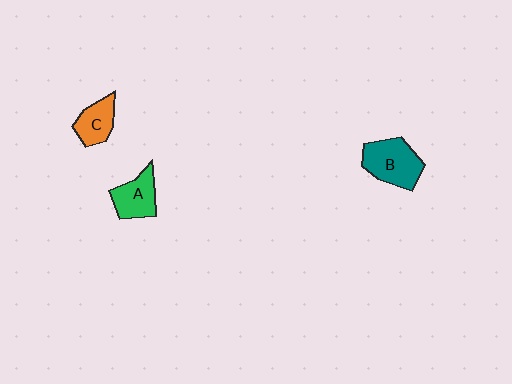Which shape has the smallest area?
Shape C (orange).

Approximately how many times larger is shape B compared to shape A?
Approximately 1.4 times.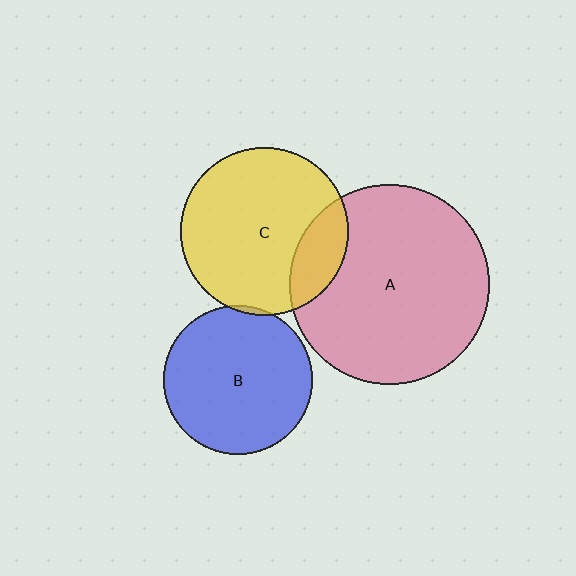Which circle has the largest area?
Circle A (pink).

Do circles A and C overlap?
Yes.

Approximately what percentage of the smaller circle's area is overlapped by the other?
Approximately 20%.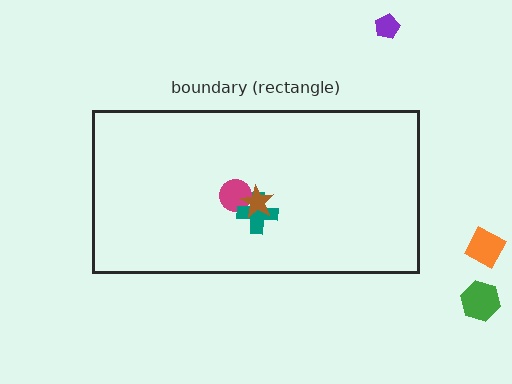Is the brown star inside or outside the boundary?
Inside.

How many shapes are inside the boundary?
3 inside, 3 outside.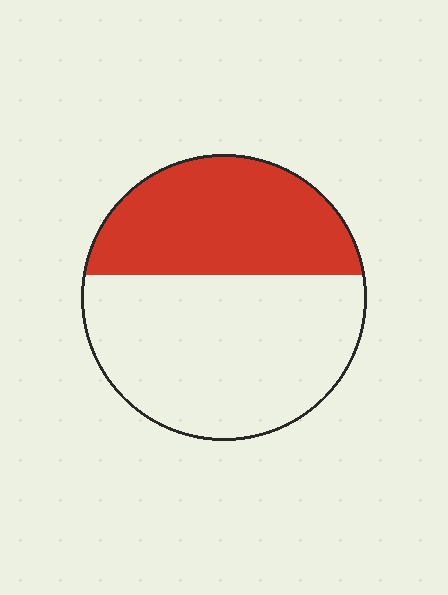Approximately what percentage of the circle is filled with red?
Approximately 40%.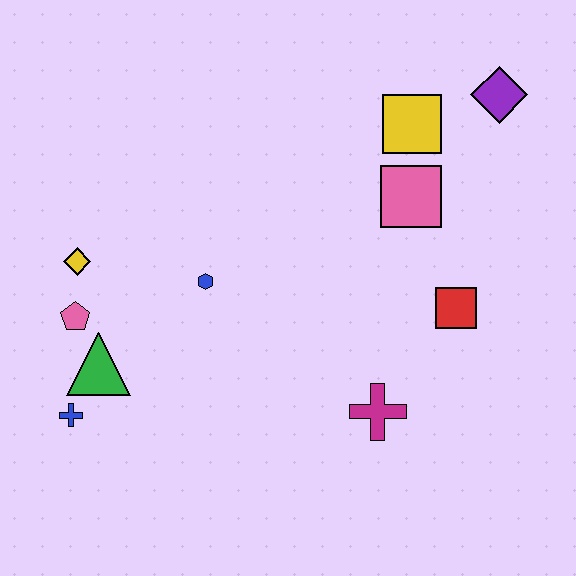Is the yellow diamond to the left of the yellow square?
Yes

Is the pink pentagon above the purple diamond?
No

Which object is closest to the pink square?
The yellow square is closest to the pink square.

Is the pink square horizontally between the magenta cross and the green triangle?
No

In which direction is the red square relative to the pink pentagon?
The red square is to the right of the pink pentagon.